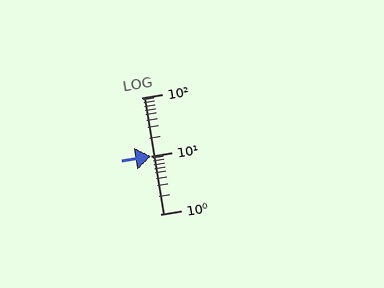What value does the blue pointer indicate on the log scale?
The pointer indicates approximately 10.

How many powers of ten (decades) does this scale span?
The scale spans 2 decades, from 1 to 100.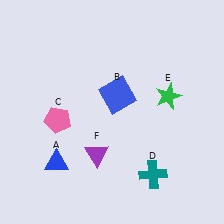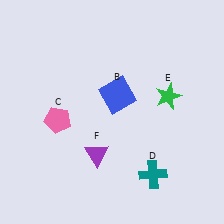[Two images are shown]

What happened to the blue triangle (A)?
The blue triangle (A) was removed in Image 2. It was in the bottom-left area of Image 1.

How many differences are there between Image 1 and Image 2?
There is 1 difference between the two images.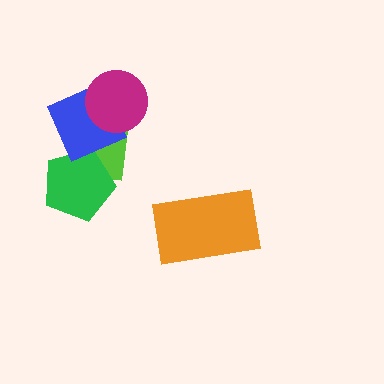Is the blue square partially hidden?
Yes, it is partially covered by another shape.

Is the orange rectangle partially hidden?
No, no other shape covers it.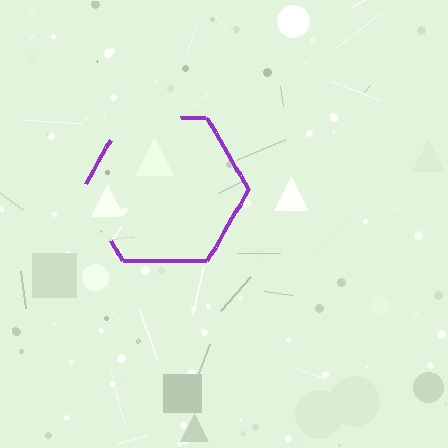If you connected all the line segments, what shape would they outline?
They would outline a hexagon.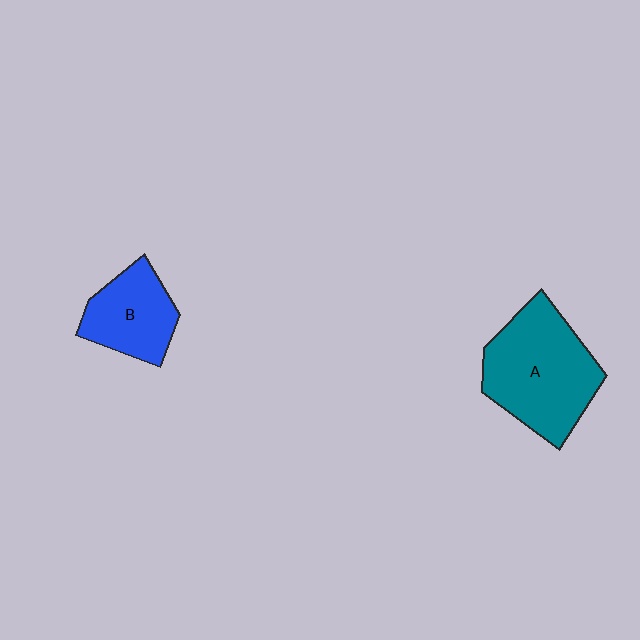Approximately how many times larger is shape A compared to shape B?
Approximately 1.7 times.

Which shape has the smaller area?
Shape B (blue).